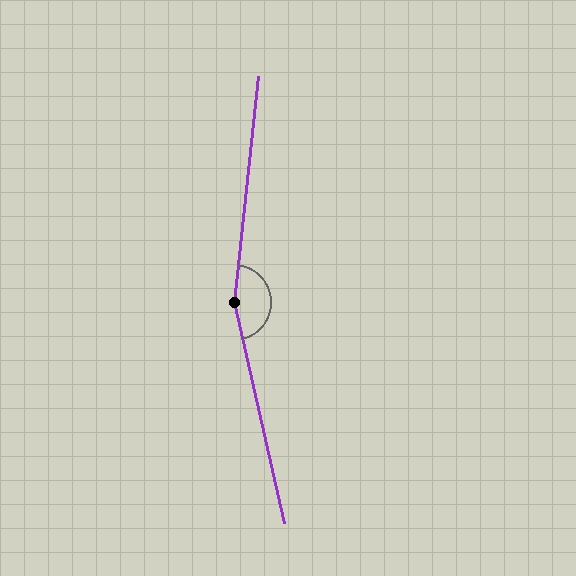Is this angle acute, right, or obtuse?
It is obtuse.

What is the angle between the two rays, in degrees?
Approximately 161 degrees.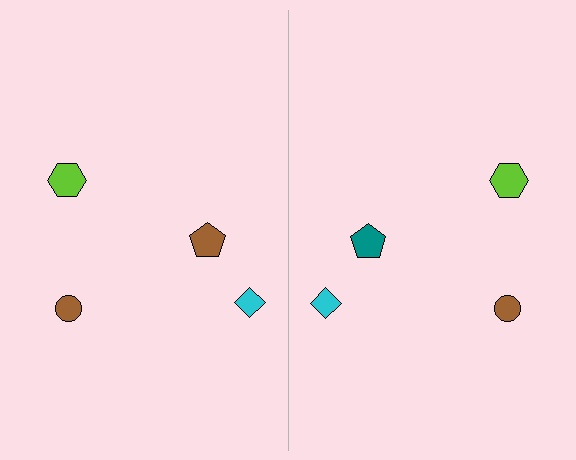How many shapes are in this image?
There are 8 shapes in this image.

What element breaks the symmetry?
The teal pentagon on the right side breaks the symmetry — its mirror counterpart is brown.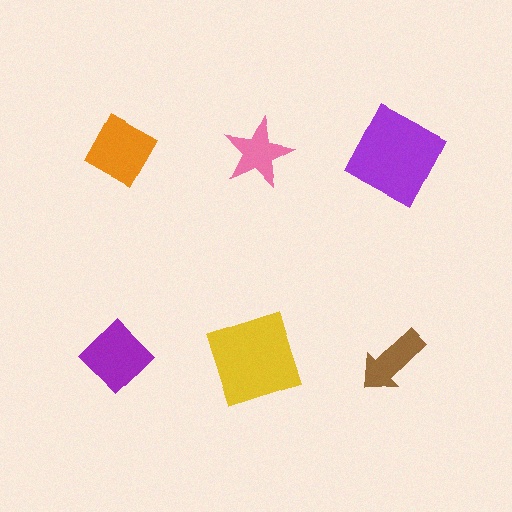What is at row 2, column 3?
A brown arrow.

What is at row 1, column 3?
A purple square.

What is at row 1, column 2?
A pink star.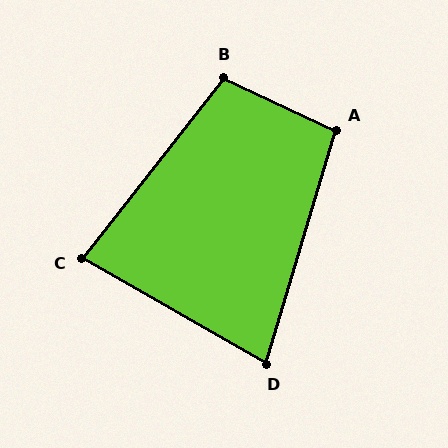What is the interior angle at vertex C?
Approximately 82 degrees (acute).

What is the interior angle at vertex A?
Approximately 98 degrees (obtuse).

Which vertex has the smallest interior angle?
D, at approximately 77 degrees.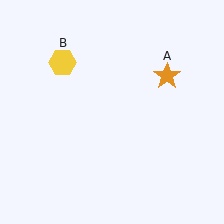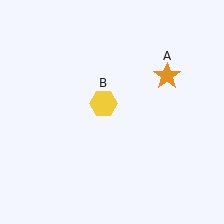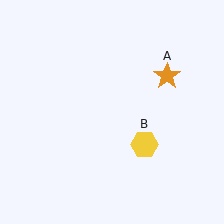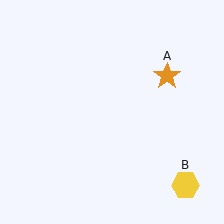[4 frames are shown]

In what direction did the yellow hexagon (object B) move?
The yellow hexagon (object B) moved down and to the right.